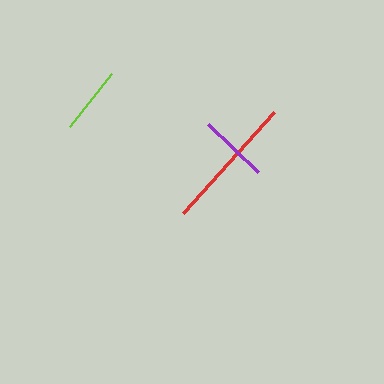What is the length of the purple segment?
The purple segment is approximately 69 pixels long.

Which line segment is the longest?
The red line is the longest at approximately 136 pixels.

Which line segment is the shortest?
The lime line is the shortest at approximately 68 pixels.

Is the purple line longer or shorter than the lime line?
The purple line is longer than the lime line.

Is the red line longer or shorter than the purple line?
The red line is longer than the purple line.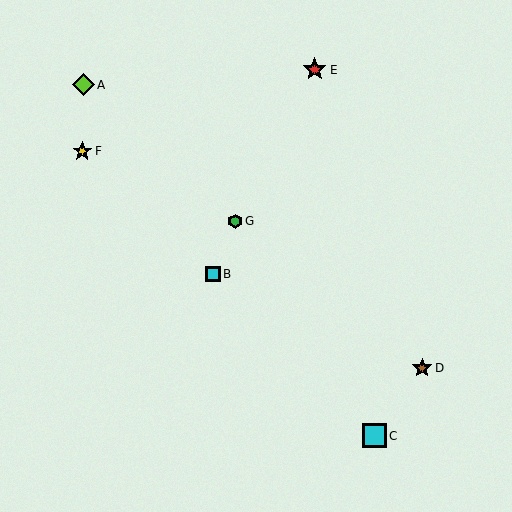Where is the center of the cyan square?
The center of the cyan square is at (213, 274).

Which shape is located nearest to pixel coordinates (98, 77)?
The lime diamond (labeled A) at (83, 85) is nearest to that location.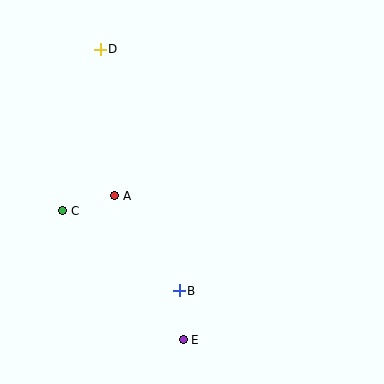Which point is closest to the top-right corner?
Point D is closest to the top-right corner.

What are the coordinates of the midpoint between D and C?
The midpoint between D and C is at (81, 130).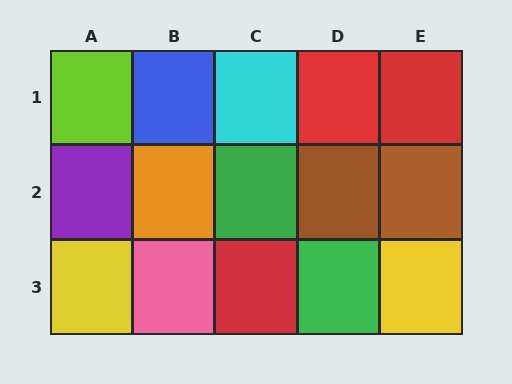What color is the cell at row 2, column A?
Purple.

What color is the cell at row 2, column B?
Orange.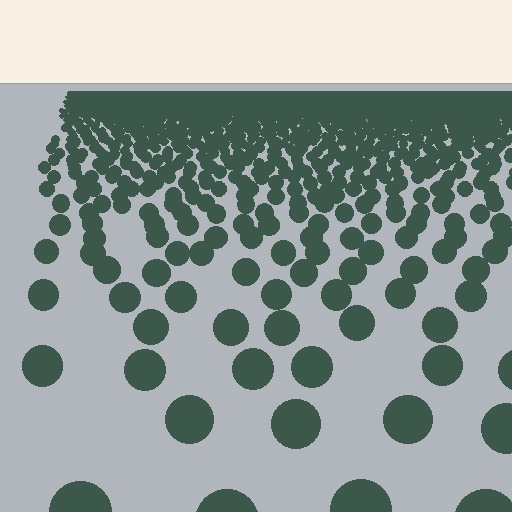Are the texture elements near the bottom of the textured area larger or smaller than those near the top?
Larger. Near the bottom, elements are closer to the viewer and appear at a bigger on-screen size.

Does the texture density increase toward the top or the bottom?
Density increases toward the top.